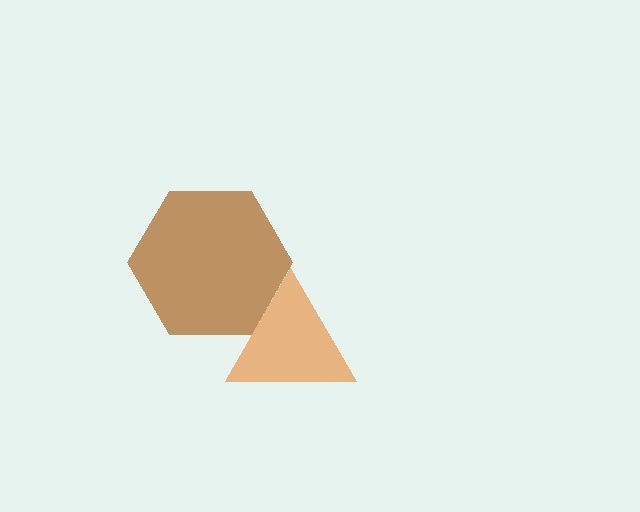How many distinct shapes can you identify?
There are 2 distinct shapes: a brown hexagon, an orange triangle.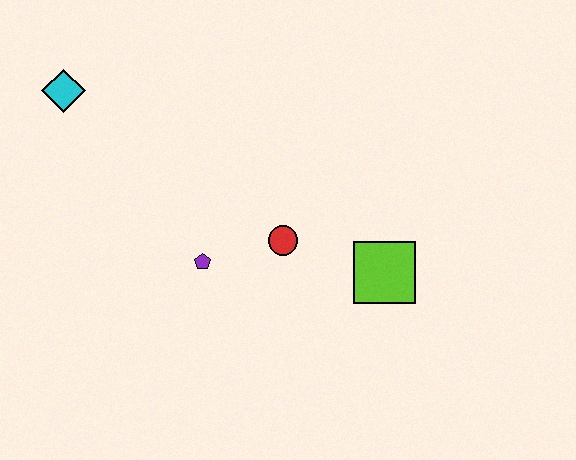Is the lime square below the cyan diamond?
Yes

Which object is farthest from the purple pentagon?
The cyan diamond is farthest from the purple pentagon.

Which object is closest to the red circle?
The purple pentagon is closest to the red circle.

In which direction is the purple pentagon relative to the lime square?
The purple pentagon is to the left of the lime square.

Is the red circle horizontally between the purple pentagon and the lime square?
Yes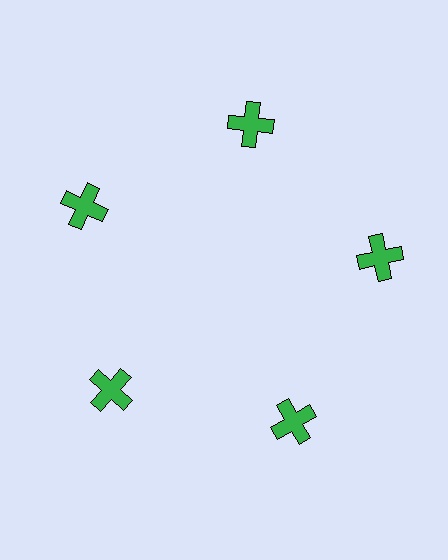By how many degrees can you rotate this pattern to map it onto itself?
The pattern maps onto itself every 72 degrees of rotation.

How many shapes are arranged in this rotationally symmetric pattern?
There are 5 shapes, arranged in 5 groups of 1.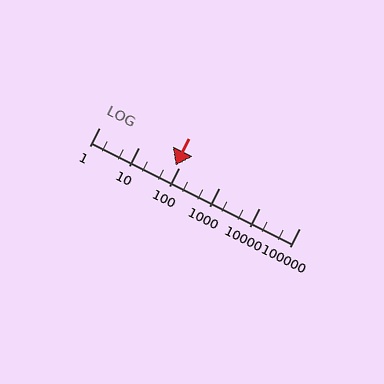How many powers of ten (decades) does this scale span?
The scale spans 5 decades, from 1 to 100000.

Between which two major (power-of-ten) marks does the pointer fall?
The pointer is between 10 and 100.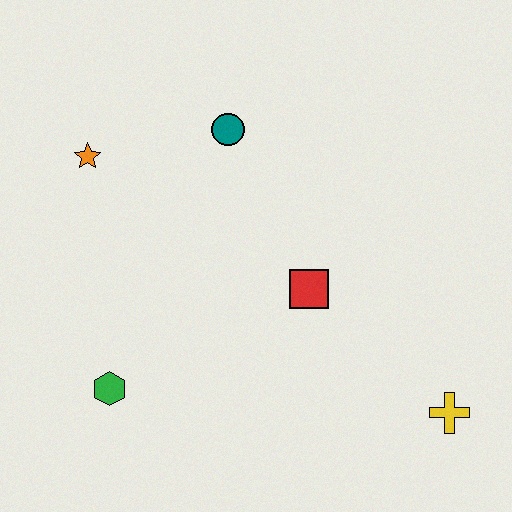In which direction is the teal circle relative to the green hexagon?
The teal circle is above the green hexagon.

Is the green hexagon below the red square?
Yes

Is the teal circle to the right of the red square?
No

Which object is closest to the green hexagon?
The red square is closest to the green hexagon.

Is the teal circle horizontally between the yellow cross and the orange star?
Yes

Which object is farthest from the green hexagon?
The yellow cross is farthest from the green hexagon.